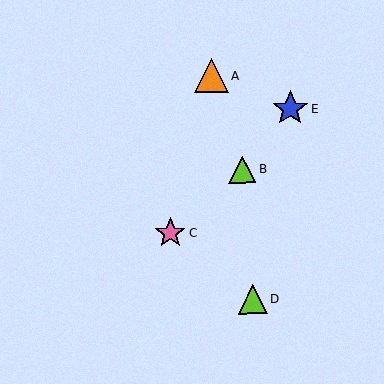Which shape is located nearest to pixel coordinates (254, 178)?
The lime triangle (labeled B) at (242, 170) is nearest to that location.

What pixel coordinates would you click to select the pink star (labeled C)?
Click at (170, 233) to select the pink star C.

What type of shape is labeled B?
Shape B is a lime triangle.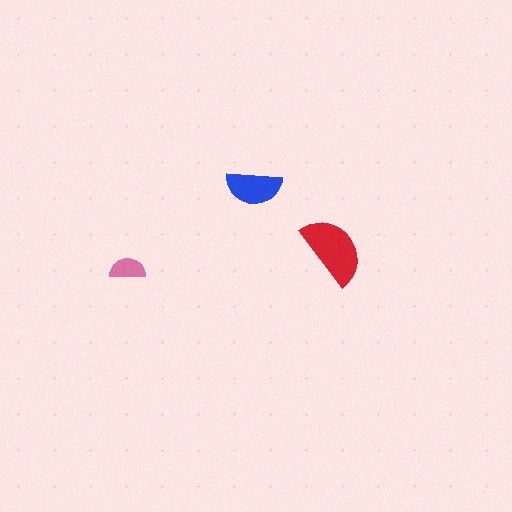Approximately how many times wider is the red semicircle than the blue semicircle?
About 1.5 times wider.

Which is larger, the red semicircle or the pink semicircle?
The red one.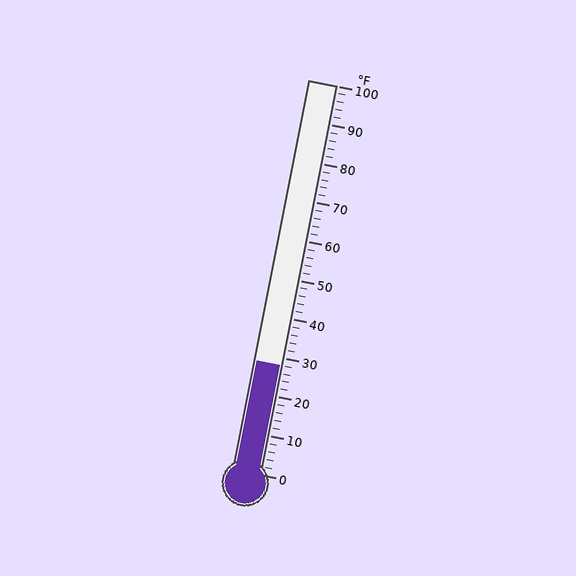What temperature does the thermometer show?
The thermometer shows approximately 28°F.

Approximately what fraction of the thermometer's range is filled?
The thermometer is filled to approximately 30% of its range.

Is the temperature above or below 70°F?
The temperature is below 70°F.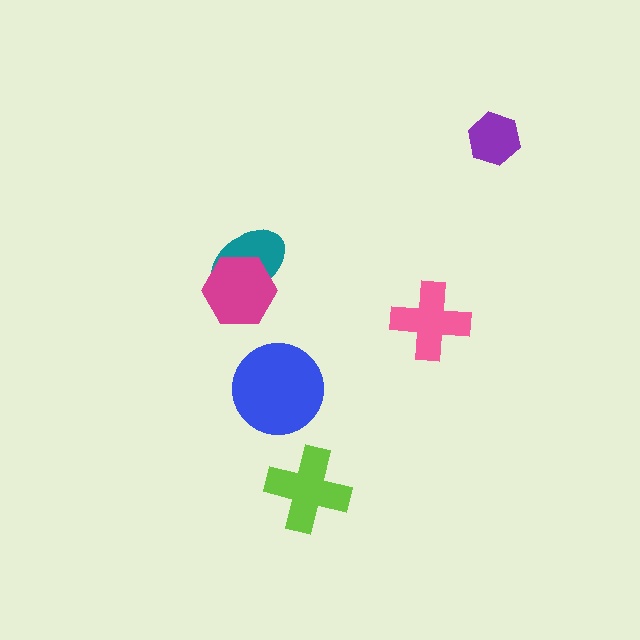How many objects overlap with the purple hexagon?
0 objects overlap with the purple hexagon.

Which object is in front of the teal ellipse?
The magenta hexagon is in front of the teal ellipse.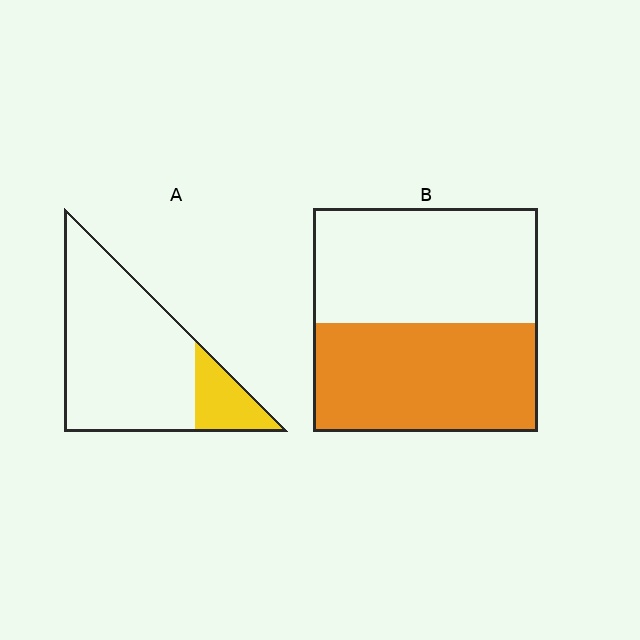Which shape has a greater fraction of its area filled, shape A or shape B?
Shape B.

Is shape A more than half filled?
No.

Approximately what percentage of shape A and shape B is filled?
A is approximately 15% and B is approximately 50%.